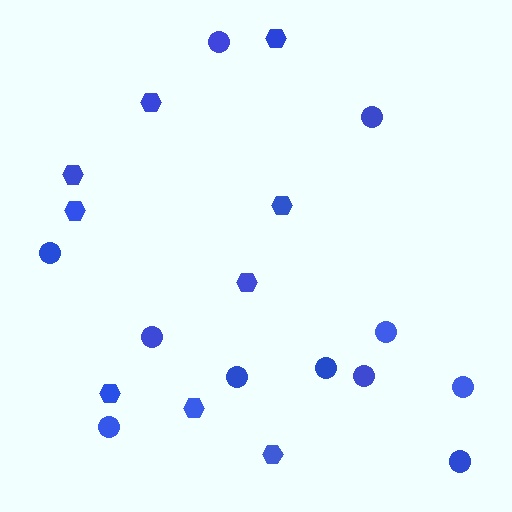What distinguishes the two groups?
There are 2 groups: one group of hexagons (9) and one group of circles (11).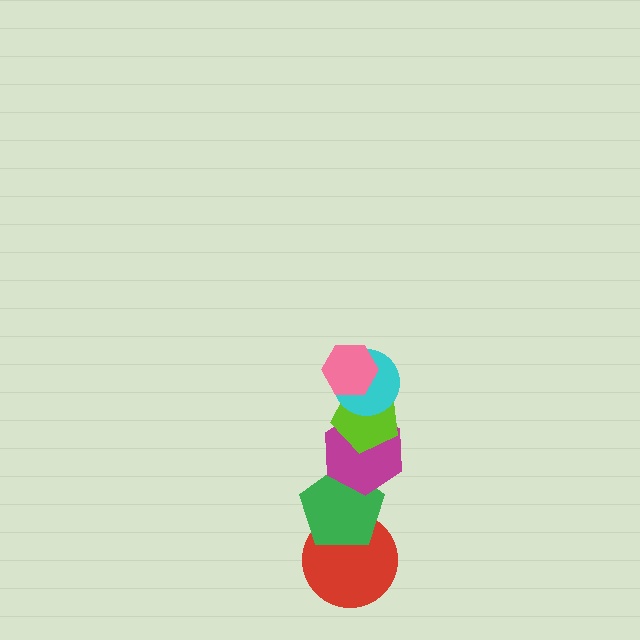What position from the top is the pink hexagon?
The pink hexagon is 1st from the top.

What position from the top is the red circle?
The red circle is 6th from the top.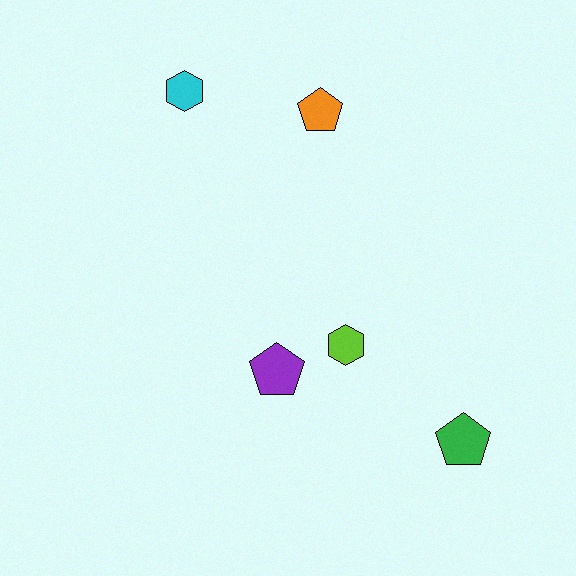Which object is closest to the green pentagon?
The lime hexagon is closest to the green pentagon.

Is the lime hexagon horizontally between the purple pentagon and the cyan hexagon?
No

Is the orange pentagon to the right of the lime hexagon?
No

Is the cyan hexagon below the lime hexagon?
No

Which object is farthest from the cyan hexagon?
The green pentagon is farthest from the cyan hexagon.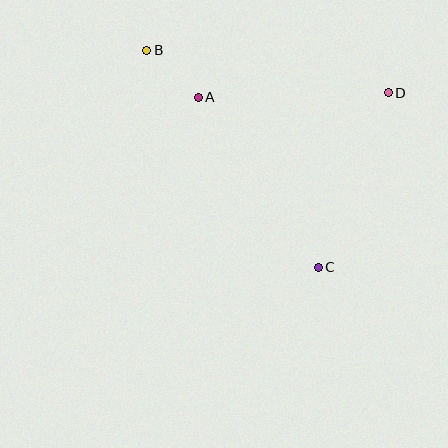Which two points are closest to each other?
Points A and B are closest to each other.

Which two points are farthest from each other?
Points B and C are farthest from each other.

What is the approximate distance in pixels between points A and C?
The distance between A and C is approximately 208 pixels.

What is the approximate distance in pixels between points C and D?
The distance between C and D is approximately 188 pixels.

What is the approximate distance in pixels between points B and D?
The distance between B and D is approximately 246 pixels.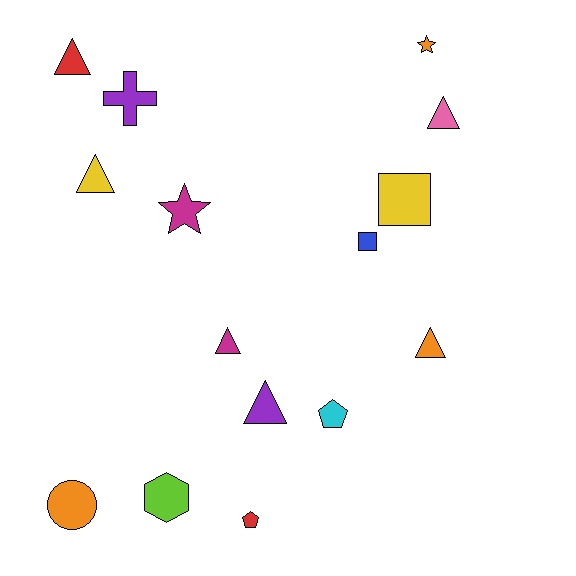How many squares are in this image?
There are 2 squares.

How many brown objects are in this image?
There are no brown objects.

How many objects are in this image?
There are 15 objects.